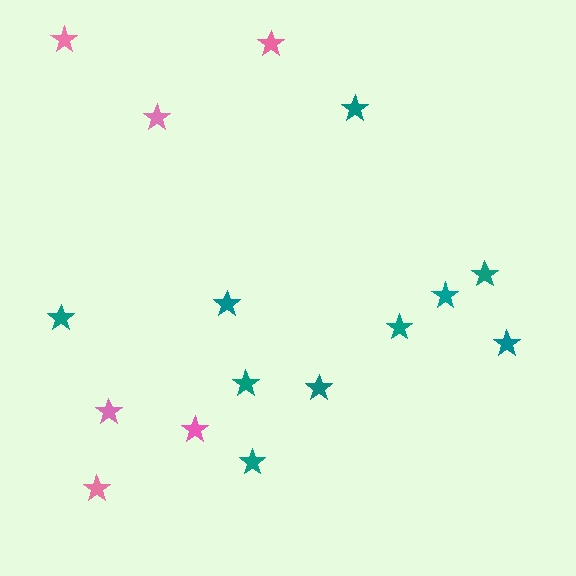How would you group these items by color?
There are 2 groups: one group of pink stars (6) and one group of teal stars (10).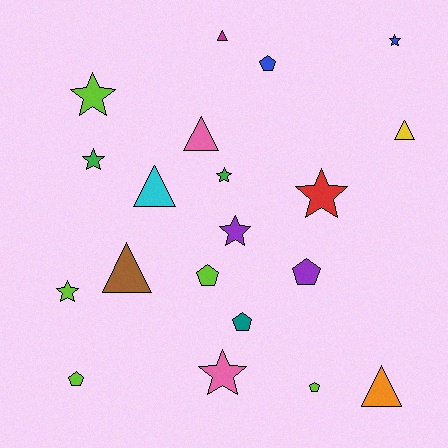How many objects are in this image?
There are 20 objects.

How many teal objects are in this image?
There is 1 teal object.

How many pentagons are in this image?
There are 6 pentagons.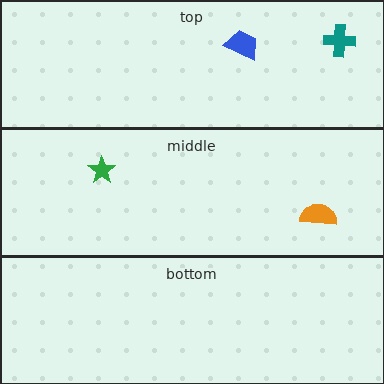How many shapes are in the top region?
2.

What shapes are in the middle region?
The orange semicircle, the green star.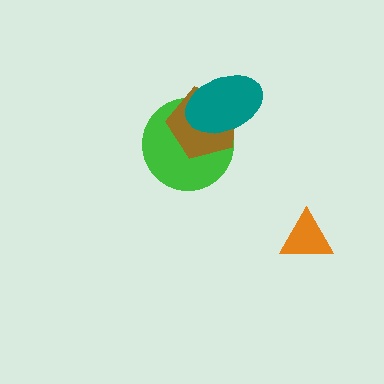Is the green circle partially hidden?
Yes, it is partially covered by another shape.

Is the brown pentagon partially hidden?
Yes, it is partially covered by another shape.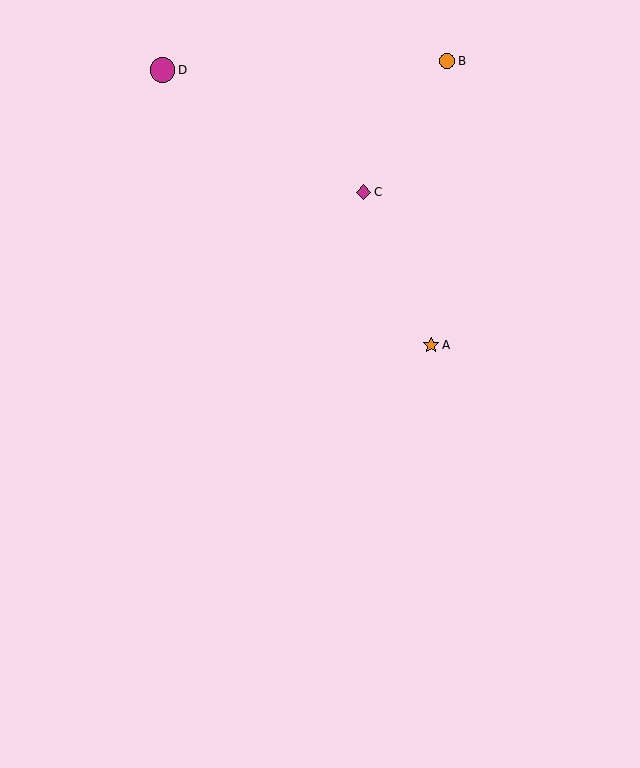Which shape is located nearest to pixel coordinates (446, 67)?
The orange circle (labeled B) at (447, 61) is nearest to that location.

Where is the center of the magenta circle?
The center of the magenta circle is at (162, 70).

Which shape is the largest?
The magenta circle (labeled D) is the largest.